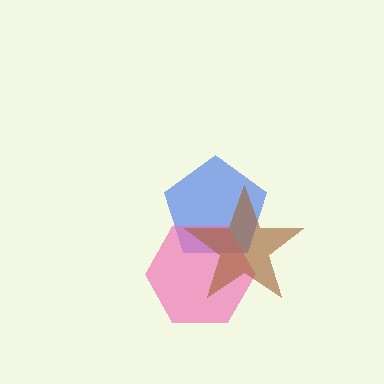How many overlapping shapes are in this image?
There are 3 overlapping shapes in the image.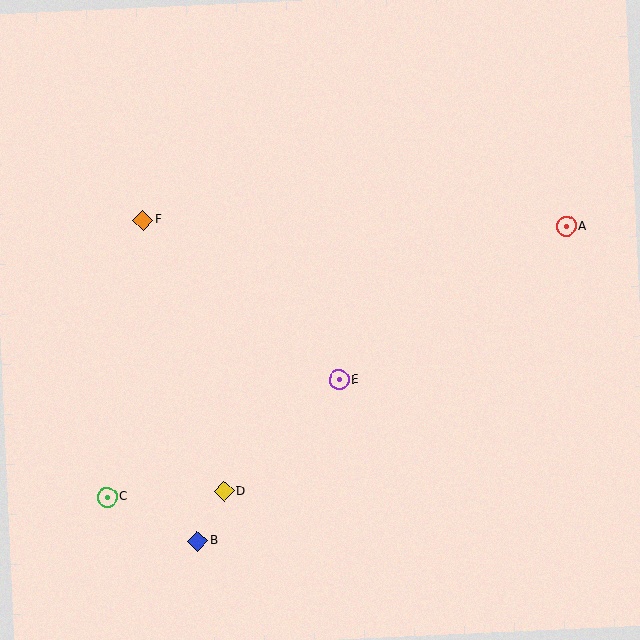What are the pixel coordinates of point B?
Point B is at (198, 541).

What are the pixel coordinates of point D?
Point D is at (224, 491).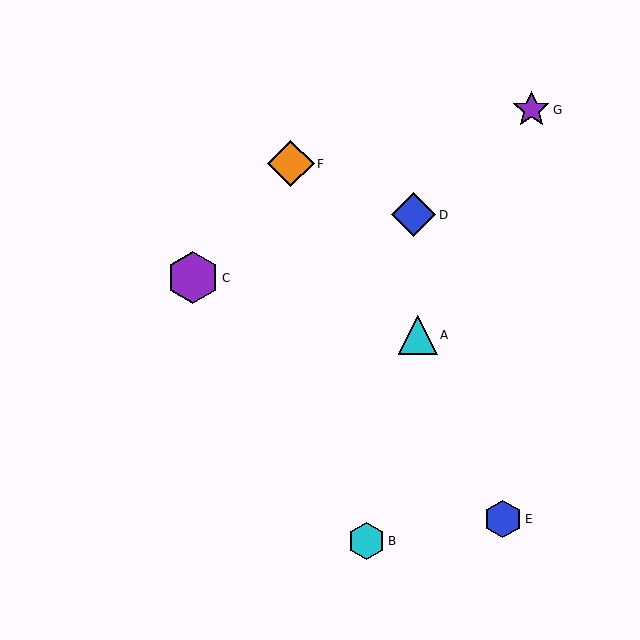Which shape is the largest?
The purple hexagon (labeled C) is the largest.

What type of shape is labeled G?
Shape G is a purple star.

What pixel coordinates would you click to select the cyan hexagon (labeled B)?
Click at (366, 541) to select the cyan hexagon B.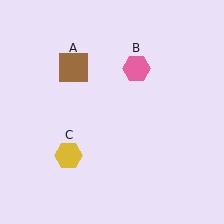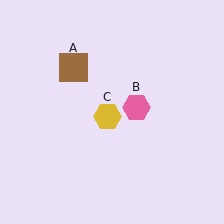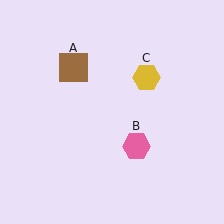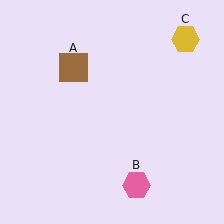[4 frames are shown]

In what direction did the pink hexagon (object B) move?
The pink hexagon (object B) moved down.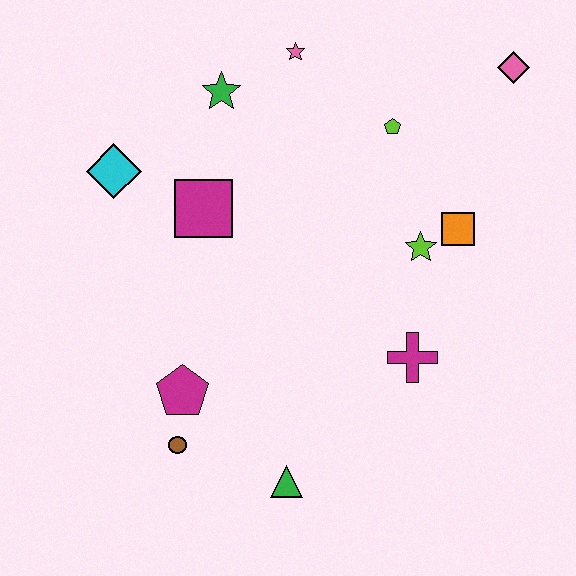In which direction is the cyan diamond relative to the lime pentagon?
The cyan diamond is to the left of the lime pentagon.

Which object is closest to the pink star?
The green star is closest to the pink star.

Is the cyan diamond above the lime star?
Yes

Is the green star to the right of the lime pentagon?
No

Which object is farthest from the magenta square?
The pink diamond is farthest from the magenta square.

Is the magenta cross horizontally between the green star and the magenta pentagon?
No